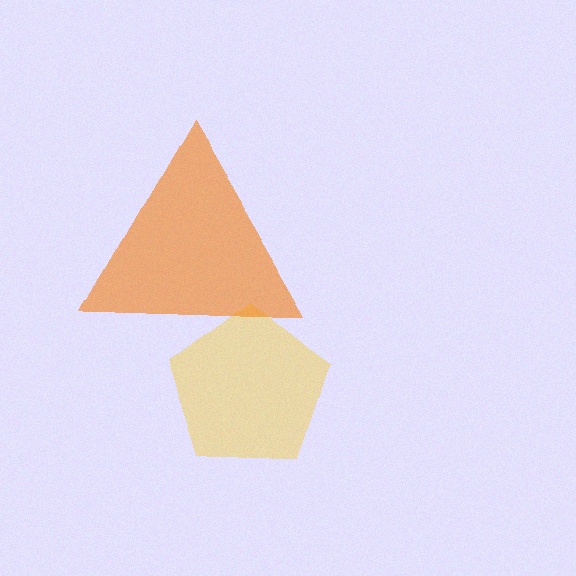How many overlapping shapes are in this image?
There are 2 overlapping shapes in the image.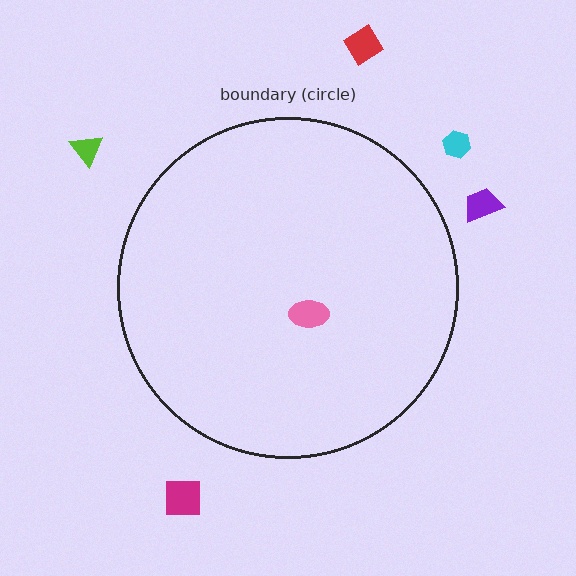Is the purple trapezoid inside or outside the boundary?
Outside.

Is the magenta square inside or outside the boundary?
Outside.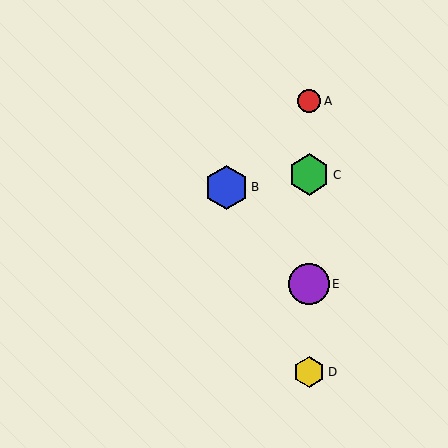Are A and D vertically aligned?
Yes, both are at x≈309.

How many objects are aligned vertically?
4 objects (A, C, D, E) are aligned vertically.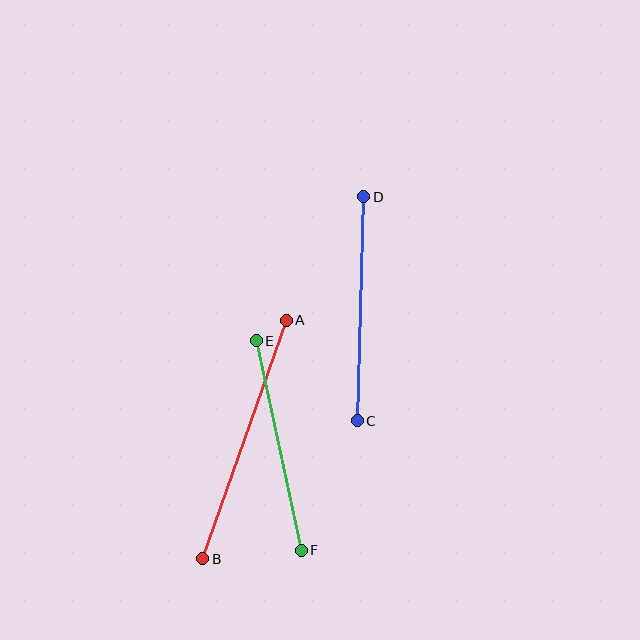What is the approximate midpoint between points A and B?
The midpoint is at approximately (245, 440) pixels.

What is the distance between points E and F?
The distance is approximately 214 pixels.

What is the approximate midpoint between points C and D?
The midpoint is at approximately (361, 309) pixels.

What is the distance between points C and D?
The distance is approximately 224 pixels.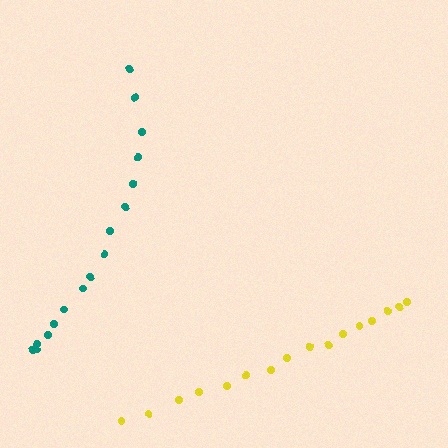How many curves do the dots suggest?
There are 2 distinct paths.